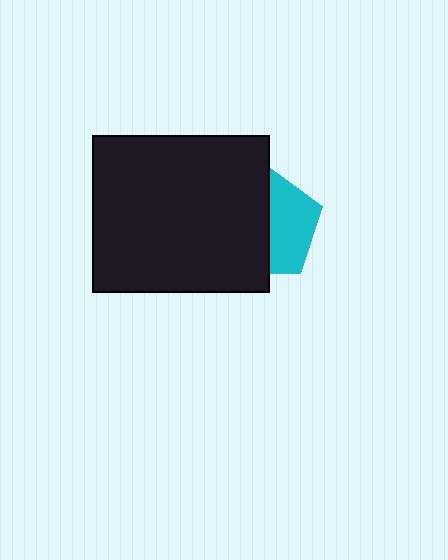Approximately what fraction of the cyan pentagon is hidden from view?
Roughly 55% of the cyan pentagon is hidden behind the black rectangle.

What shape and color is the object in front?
The object in front is a black rectangle.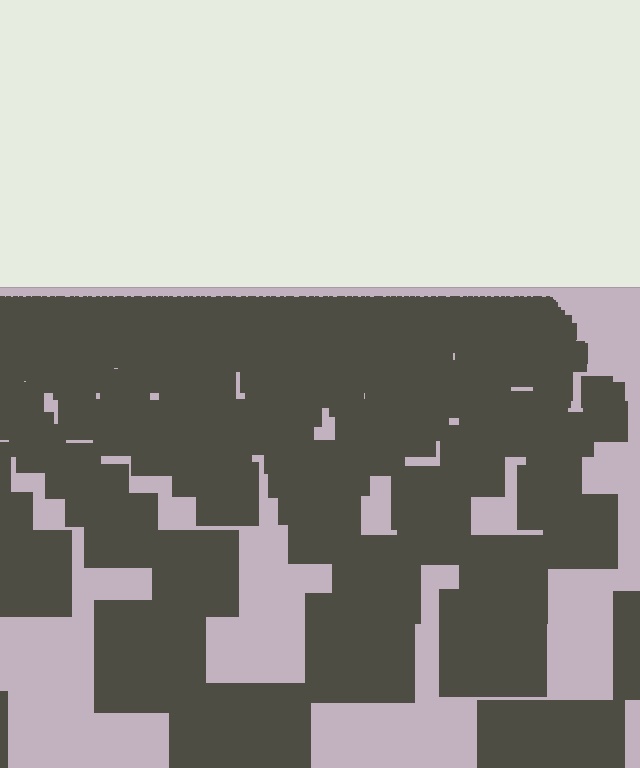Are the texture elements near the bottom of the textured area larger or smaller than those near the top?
Larger. Near the bottom, elements are closer to the viewer and appear at a bigger on-screen size.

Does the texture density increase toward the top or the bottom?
Density increases toward the top.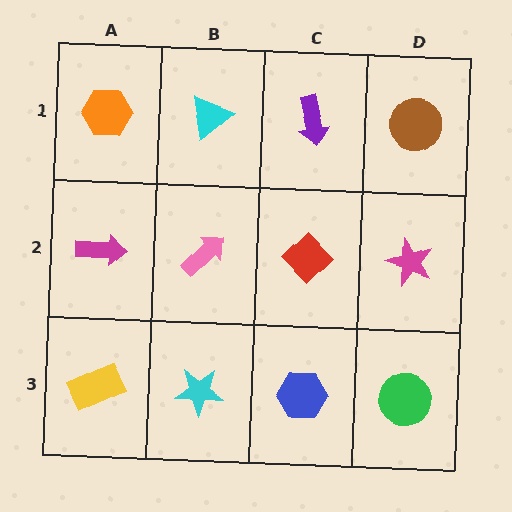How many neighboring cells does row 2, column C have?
4.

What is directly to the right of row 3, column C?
A green circle.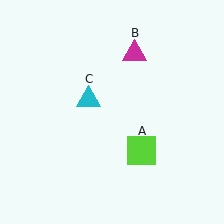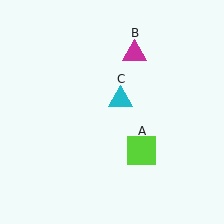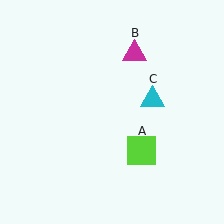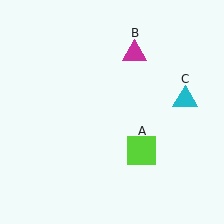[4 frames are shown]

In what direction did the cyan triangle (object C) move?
The cyan triangle (object C) moved right.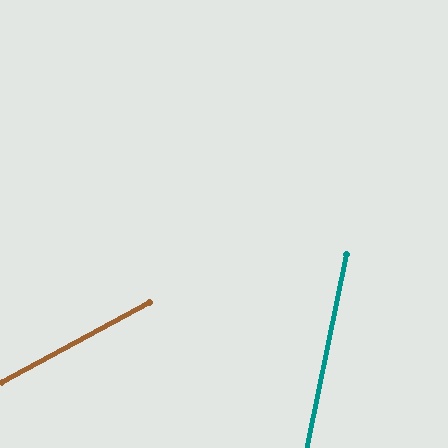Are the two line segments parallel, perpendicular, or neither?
Neither parallel nor perpendicular — they differ by about 50°.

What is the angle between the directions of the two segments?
Approximately 50 degrees.